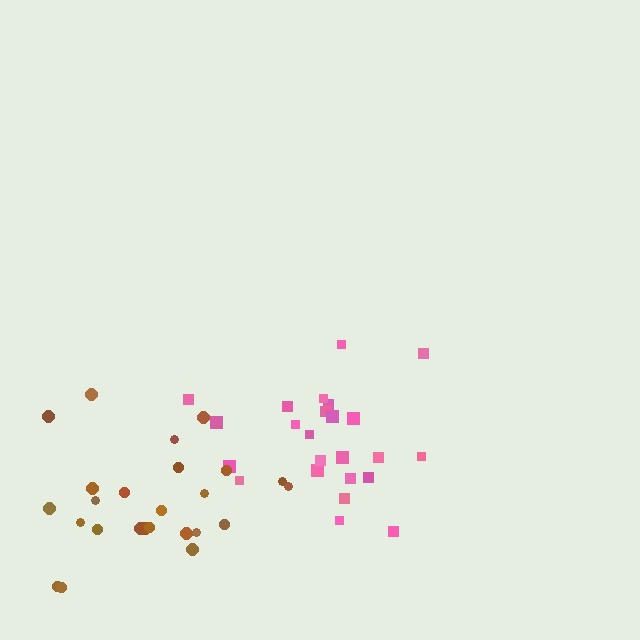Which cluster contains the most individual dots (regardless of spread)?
Pink (25).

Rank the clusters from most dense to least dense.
pink, brown.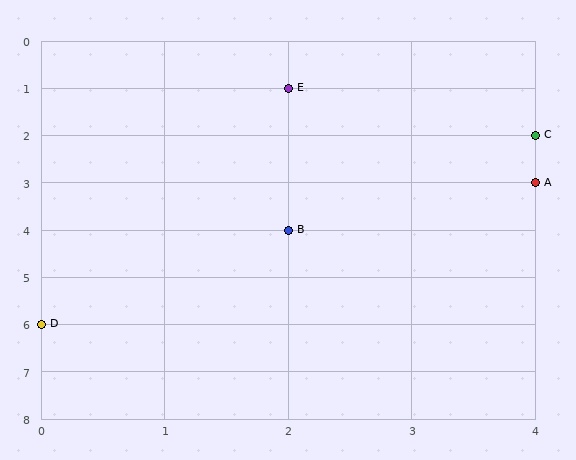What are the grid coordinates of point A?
Point A is at grid coordinates (4, 3).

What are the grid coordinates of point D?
Point D is at grid coordinates (0, 6).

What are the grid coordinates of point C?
Point C is at grid coordinates (4, 2).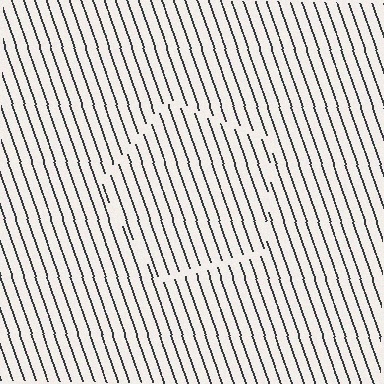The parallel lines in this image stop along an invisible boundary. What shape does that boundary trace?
An illusory pentagon. The interior of the shape contains the same grating, shifted by half a period — the contour is defined by the phase discontinuity where line-ends from the inner and outer gratings abut.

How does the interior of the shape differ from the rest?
The interior of the shape contains the same grating, shifted by half a period — the contour is defined by the phase discontinuity where line-ends from the inner and outer gratings abut.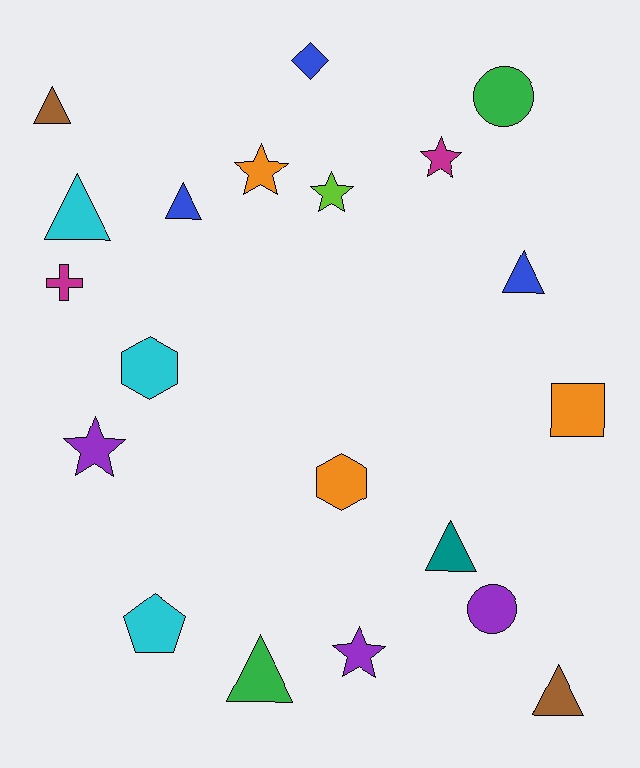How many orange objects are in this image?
There are 3 orange objects.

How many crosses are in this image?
There is 1 cross.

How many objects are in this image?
There are 20 objects.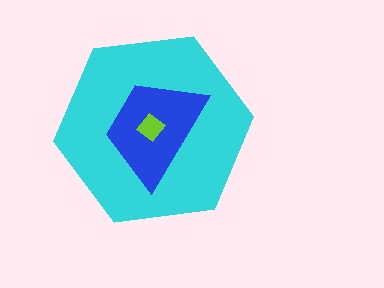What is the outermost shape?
The cyan hexagon.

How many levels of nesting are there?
3.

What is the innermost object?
The lime diamond.